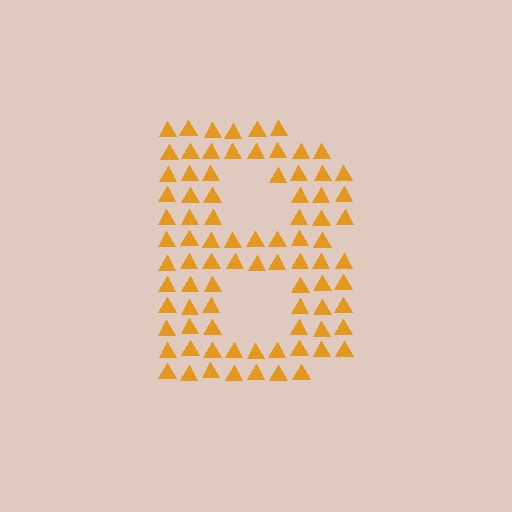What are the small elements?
The small elements are triangles.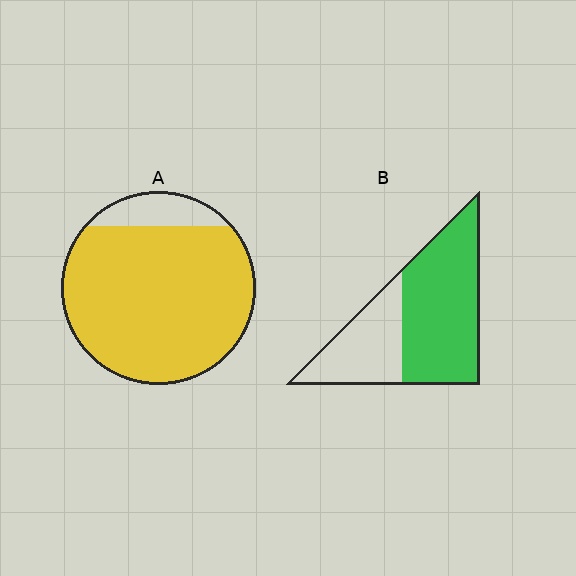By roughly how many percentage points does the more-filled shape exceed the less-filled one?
By roughly 25 percentage points (A over B).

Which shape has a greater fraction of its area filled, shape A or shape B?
Shape A.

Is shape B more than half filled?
Yes.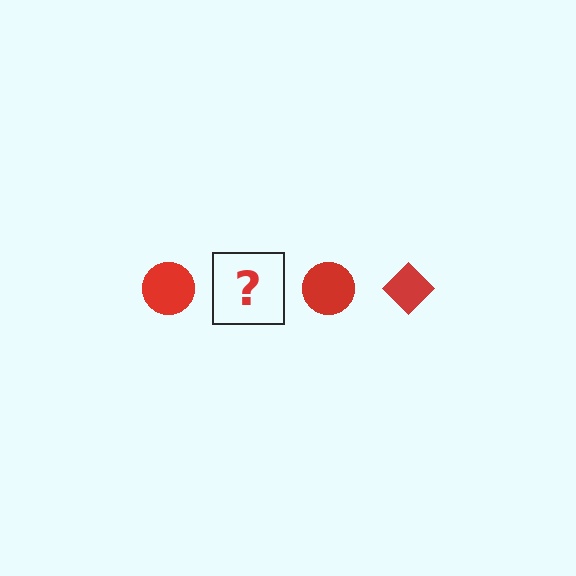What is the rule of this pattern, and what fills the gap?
The rule is that the pattern cycles through circle, diamond shapes in red. The gap should be filled with a red diamond.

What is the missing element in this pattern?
The missing element is a red diamond.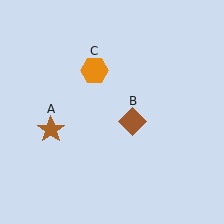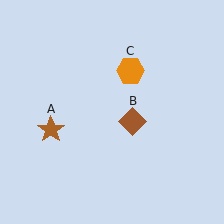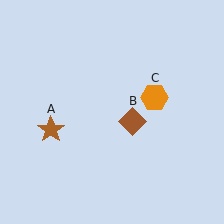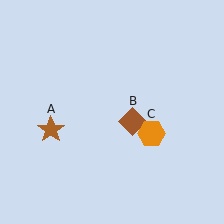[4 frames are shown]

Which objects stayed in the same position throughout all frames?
Brown star (object A) and brown diamond (object B) remained stationary.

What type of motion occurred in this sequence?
The orange hexagon (object C) rotated clockwise around the center of the scene.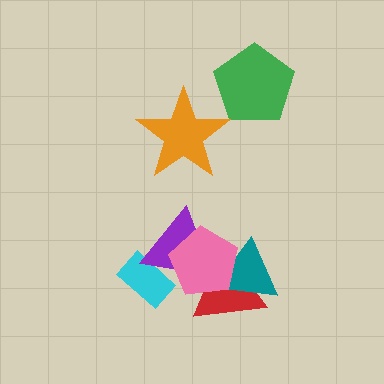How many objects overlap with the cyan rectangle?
1 object overlaps with the cyan rectangle.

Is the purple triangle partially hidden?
Yes, it is partially covered by another shape.